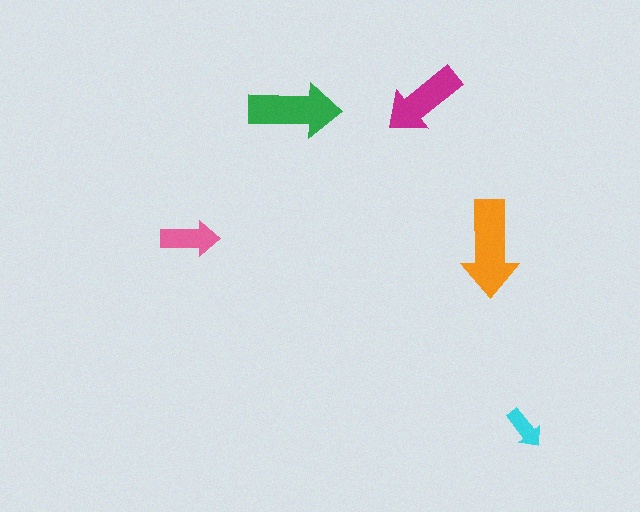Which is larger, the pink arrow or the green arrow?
The green one.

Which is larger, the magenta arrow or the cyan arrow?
The magenta one.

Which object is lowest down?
The cyan arrow is bottommost.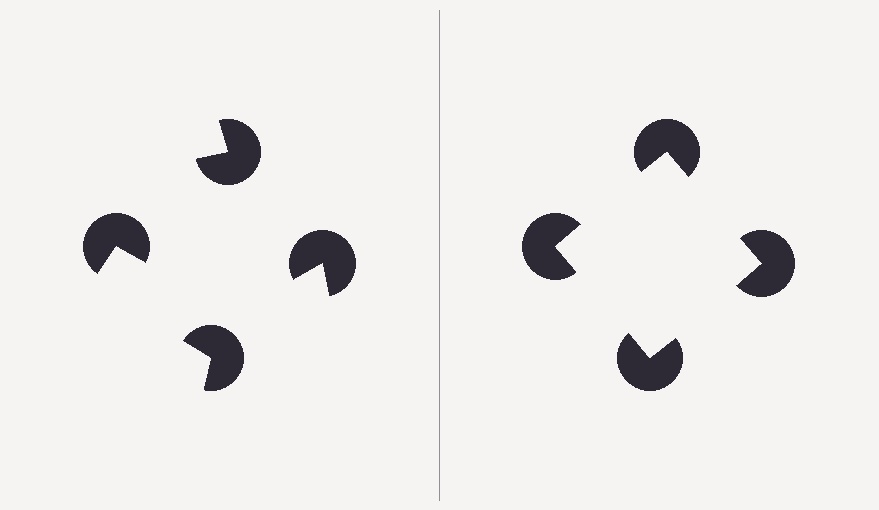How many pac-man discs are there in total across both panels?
8 — 4 on each side.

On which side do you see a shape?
An illusory square appears on the right side. On the left side the wedge cuts are rotated, so no coherent shape forms.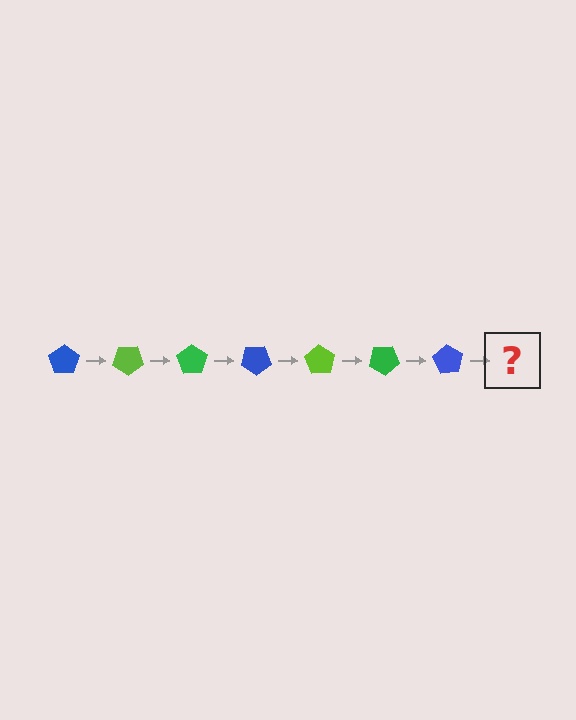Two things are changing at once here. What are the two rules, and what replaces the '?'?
The two rules are that it rotates 35 degrees each step and the color cycles through blue, lime, and green. The '?' should be a lime pentagon, rotated 245 degrees from the start.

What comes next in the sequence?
The next element should be a lime pentagon, rotated 245 degrees from the start.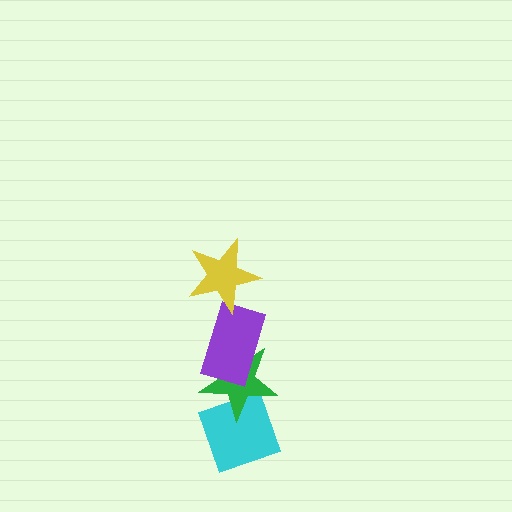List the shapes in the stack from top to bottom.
From top to bottom: the yellow star, the purple rectangle, the green star, the cyan diamond.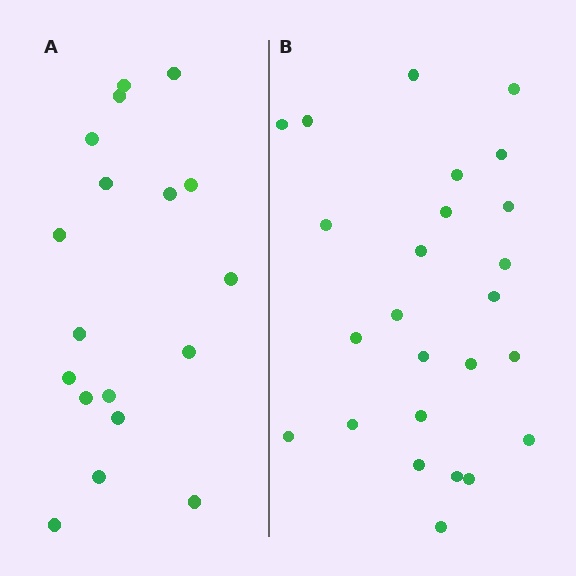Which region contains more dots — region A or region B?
Region B (the right region) has more dots.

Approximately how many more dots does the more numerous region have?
Region B has roughly 8 or so more dots than region A.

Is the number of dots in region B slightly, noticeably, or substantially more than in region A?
Region B has noticeably more, but not dramatically so. The ratio is roughly 1.4 to 1.